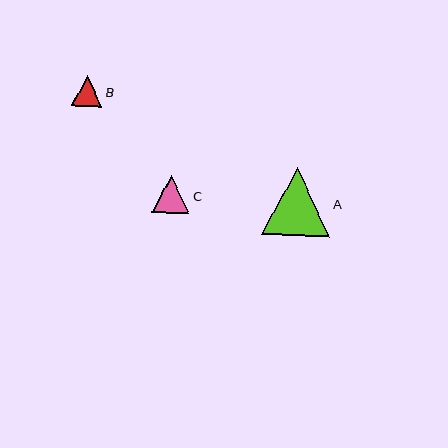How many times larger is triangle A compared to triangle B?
Triangle A is approximately 2.2 times the size of triangle B.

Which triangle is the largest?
Triangle A is the largest with a size of approximately 68 pixels.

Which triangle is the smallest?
Triangle B is the smallest with a size of approximately 31 pixels.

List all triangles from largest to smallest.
From largest to smallest: A, C, B.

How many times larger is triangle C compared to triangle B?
Triangle C is approximately 1.2 times the size of triangle B.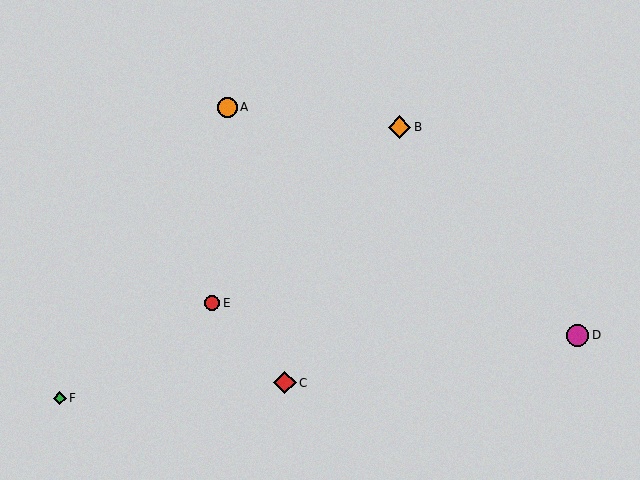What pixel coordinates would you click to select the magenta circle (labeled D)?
Click at (578, 335) to select the magenta circle D.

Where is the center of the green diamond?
The center of the green diamond is at (60, 398).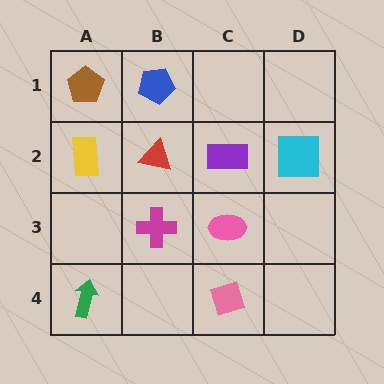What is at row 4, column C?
A pink diamond.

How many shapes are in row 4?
2 shapes.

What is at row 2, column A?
A yellow rectangle.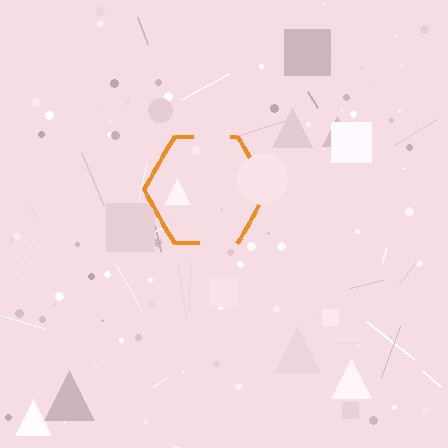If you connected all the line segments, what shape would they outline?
They would outline a hexagon.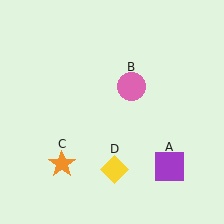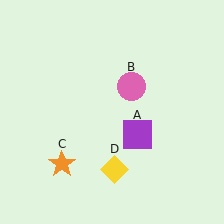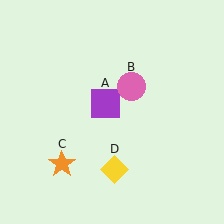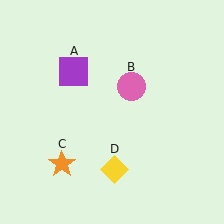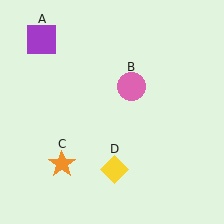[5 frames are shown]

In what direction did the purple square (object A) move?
The purple square (object A) moved up and to the left.